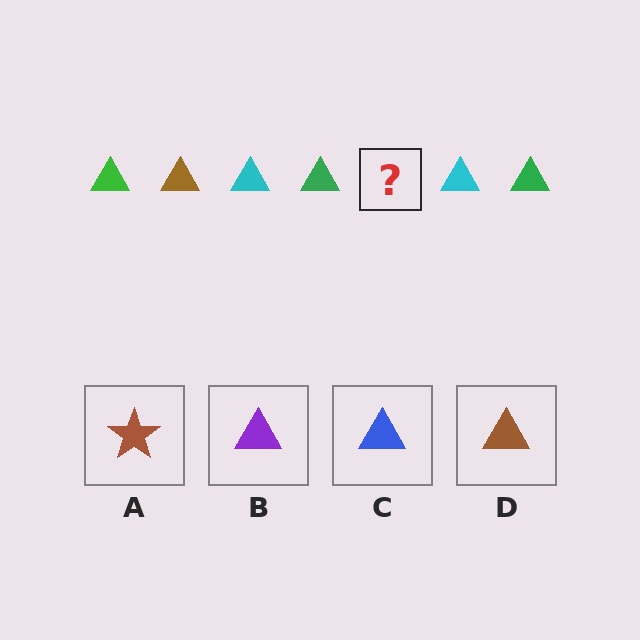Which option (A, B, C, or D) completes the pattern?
D.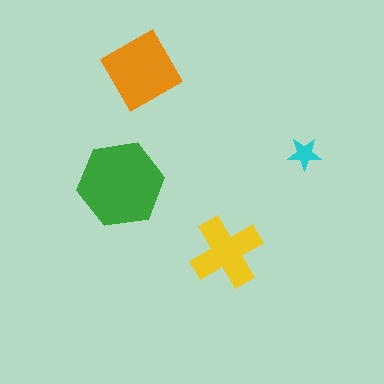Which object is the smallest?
The cyan star.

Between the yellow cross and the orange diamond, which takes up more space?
The orange diamond.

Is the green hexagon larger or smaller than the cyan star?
Larger.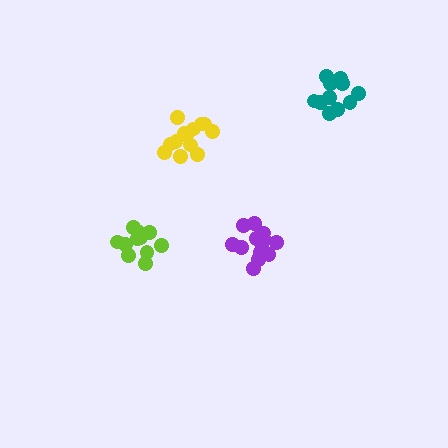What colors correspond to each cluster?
The clusters are colored: yellow, lime, teal, purple.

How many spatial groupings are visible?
There are 4 spatial groupings.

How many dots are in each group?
Group 1: 13 dots, Group 2: 11 dots, Group 3: 12 dots, Group 4: 13 dots (49 total).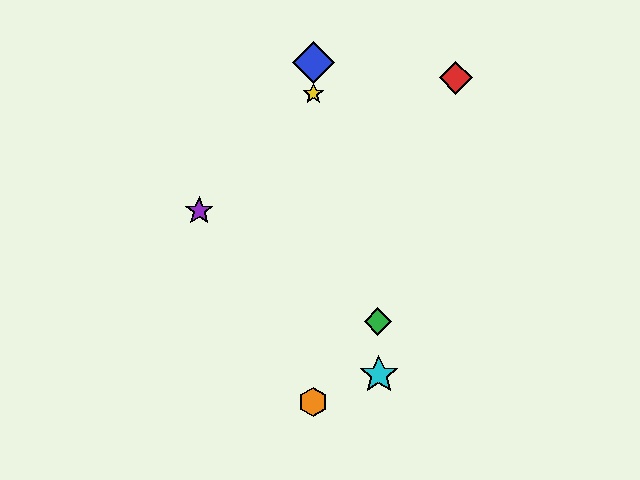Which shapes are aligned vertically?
The blue diamond, the yellow star, the orange hexagon are aligned vertically.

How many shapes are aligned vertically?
3 shapes (the blue diamond, the yellow star, the orange hexagon) are aligned vertically.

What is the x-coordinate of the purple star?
The purple star is at x≈199.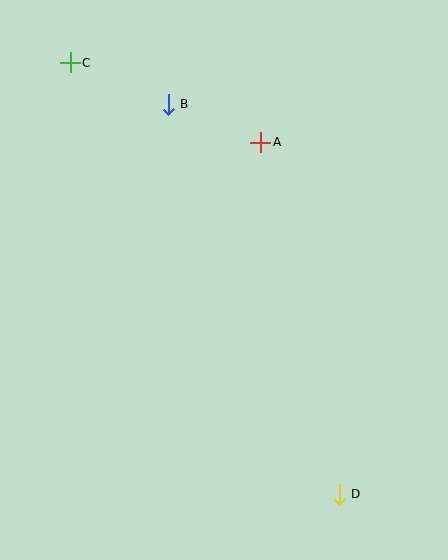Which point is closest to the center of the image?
Point A at (261, 142) is closest to the center.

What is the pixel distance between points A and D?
The distance between A and D is 361 pixels.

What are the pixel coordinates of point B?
Point B is at (168, 104).